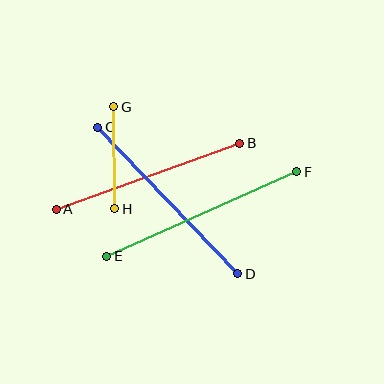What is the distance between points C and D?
The distance is approximately 203 pixels.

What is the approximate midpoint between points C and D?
The midpoint is at approximately (168, 200) pixels.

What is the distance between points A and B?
The distance is approximately 194 pixels.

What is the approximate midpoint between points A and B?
The midpoint is at approximately (148, 176) pixels.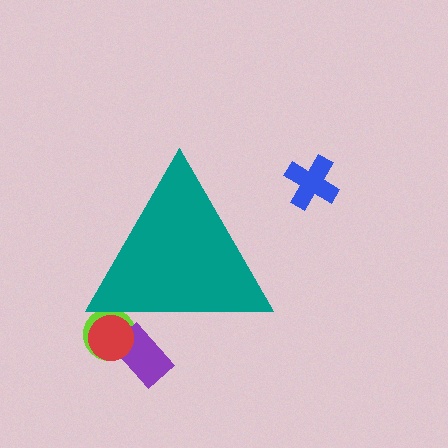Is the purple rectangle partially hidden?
Yes, the purple rectangle is partially hidden behind the teal triangle.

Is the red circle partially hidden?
Yes, the red circle is partially hidden behind the teal triangle.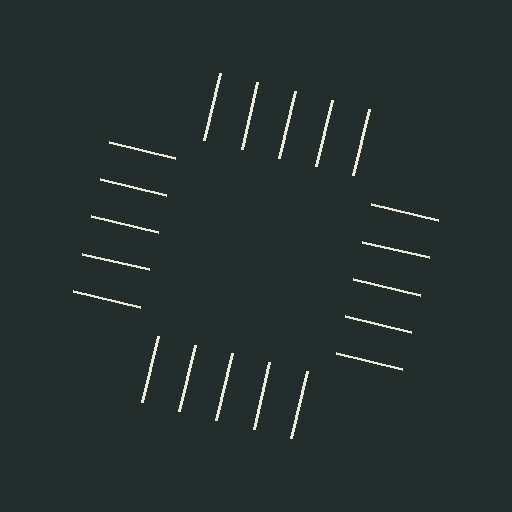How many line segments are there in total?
20 — 5 along each of the 4 edges.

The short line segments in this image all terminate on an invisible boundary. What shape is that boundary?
An illusory square — the line segments terminate on its edges but no continuous stroke is drawn.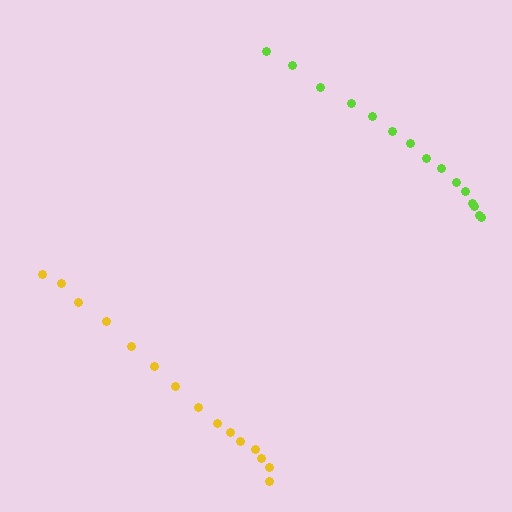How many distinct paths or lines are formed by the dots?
There are 2 distinct paths.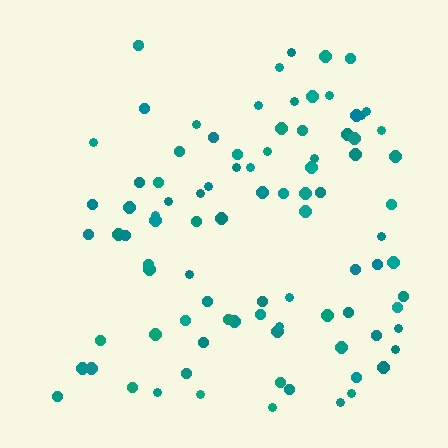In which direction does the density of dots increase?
From left to right, with the right side densest.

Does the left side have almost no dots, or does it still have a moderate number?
Still a moderate number, just noticeably fewer than the right.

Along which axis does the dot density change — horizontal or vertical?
Horizontal.